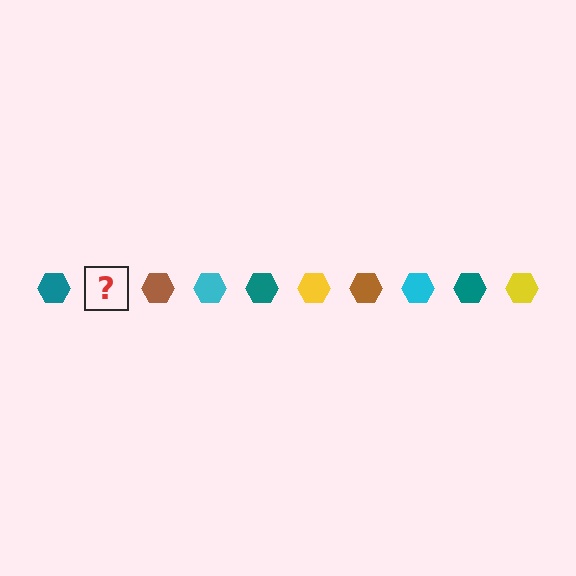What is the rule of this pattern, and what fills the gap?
The rule is that the pattern cycles through teal, yellow, brown, cyan hexagons. The gap should be filled with a yellow hexagon.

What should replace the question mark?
The question mark should be replaced with a yellow hexagon.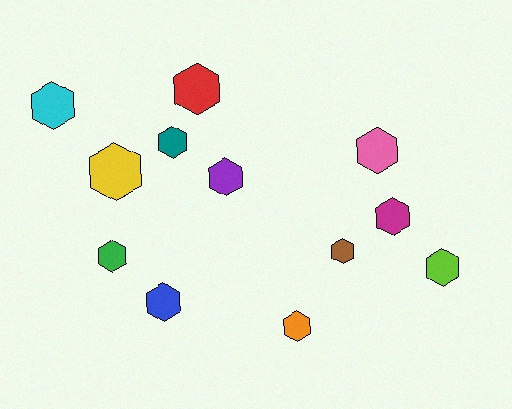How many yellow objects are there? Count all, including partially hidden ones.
There is 1 yellow object.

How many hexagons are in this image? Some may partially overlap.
There are 12 hexagons.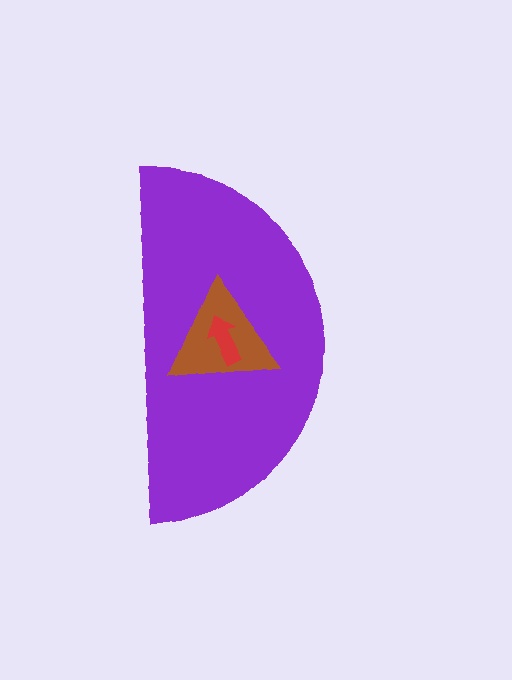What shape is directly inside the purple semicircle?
The brown triangle.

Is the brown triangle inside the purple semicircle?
Yes.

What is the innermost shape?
The red arrow.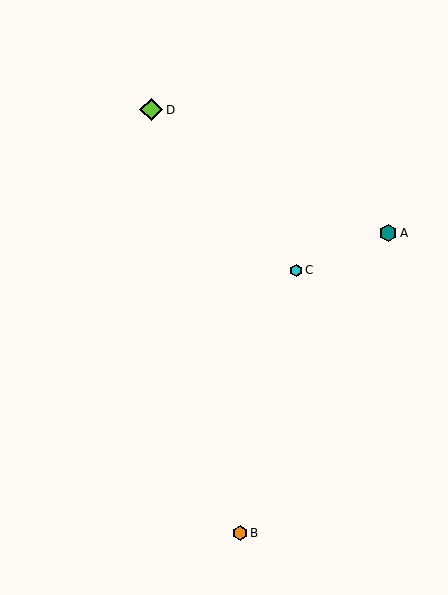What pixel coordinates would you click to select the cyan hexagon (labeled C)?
Click at (296, 270) to select the cyan hexagon C.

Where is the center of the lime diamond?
The center of the lime diamond is at (151, 110).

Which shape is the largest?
The lime diamond (labeled D) is the largest.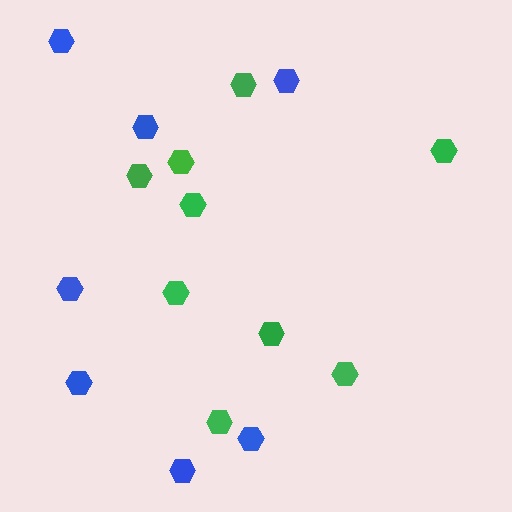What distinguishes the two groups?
There are 2 groups: one group of green hexagons (9) and one group of blue hexagons (7).